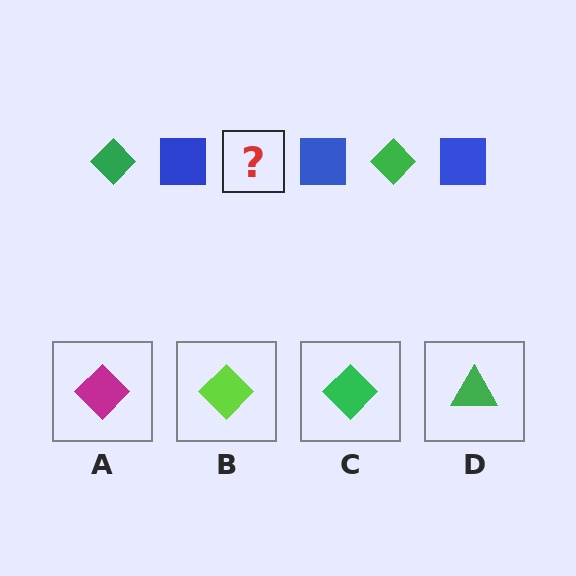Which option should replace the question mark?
Option C.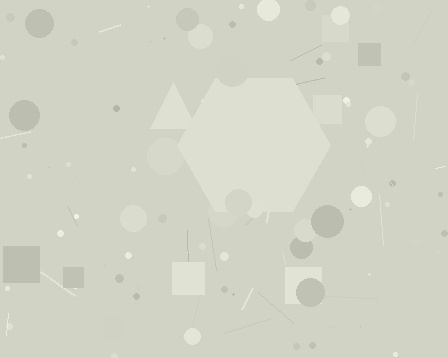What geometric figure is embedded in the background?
A hexagon is embedded in the background.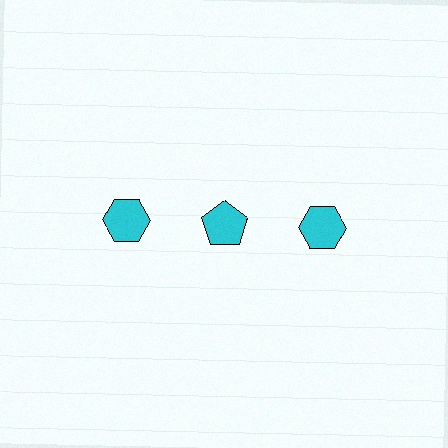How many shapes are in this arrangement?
There are 3 shapes arranged in a grid pattern.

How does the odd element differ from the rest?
It has a different shape: pentagon instead of hexagon.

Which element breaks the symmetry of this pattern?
The cyan pentagon in the top row, second from left column breaks the symmetry. All other shapes are cyan hexagons.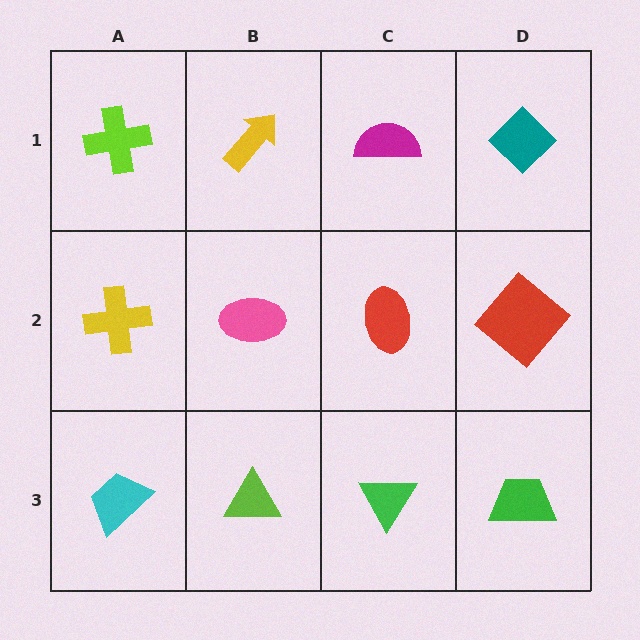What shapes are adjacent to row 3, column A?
A yellow cross (row 2, column A), a lime triangle (row 3, column B).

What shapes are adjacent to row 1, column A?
A yellow cross (row 2, column A), a yellow arrow (row 1, column B).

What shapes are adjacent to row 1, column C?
A red ellipse (row 2, column C), a yellow arrow (row 1, column B), a teal diamond (row 1, column D).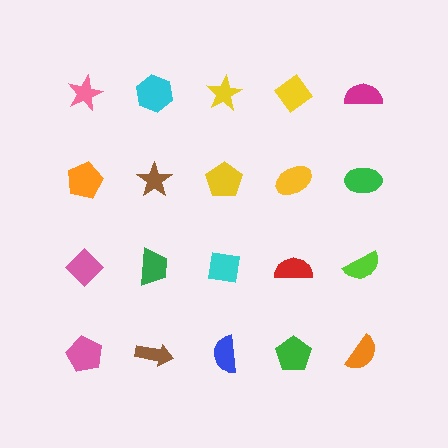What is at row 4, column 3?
A blue semicircle.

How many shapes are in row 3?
5 shapes.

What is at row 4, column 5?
An orange semicircle.